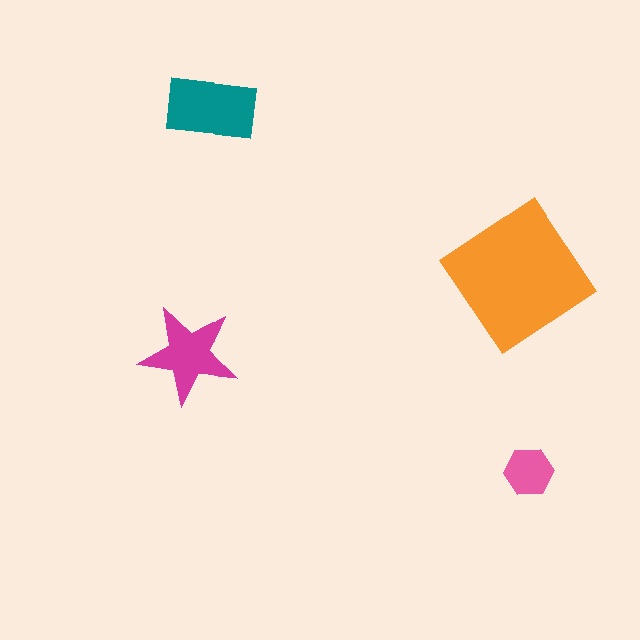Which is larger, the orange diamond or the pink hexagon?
The orange diamond.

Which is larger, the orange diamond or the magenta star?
The orange diamond.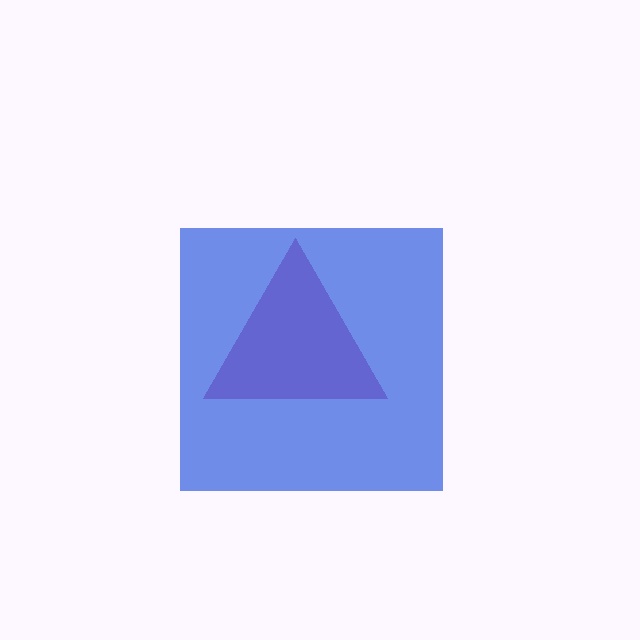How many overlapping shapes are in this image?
There are 2 overlapping shapes in the image.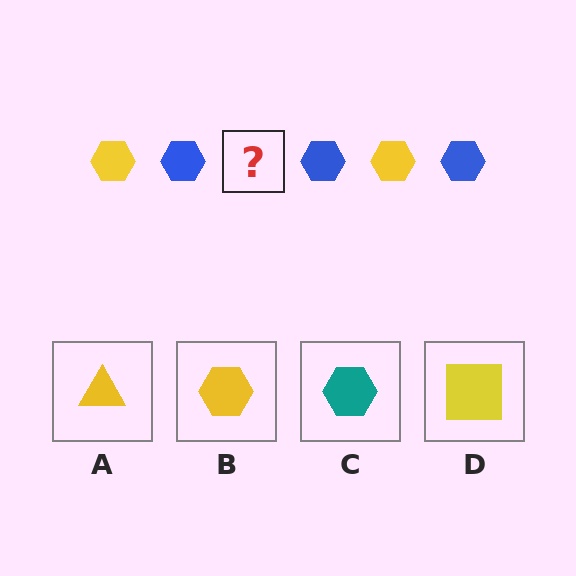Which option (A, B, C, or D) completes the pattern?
B.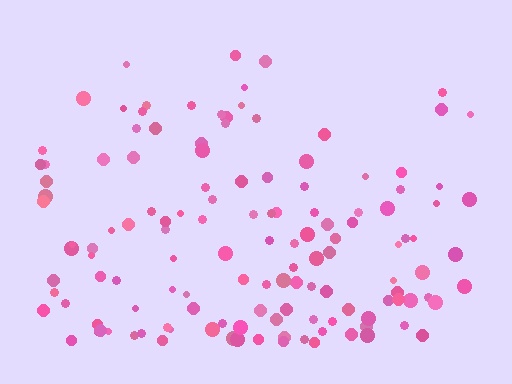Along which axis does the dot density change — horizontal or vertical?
Vertical.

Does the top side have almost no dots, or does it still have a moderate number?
Still a moderate number, just noticeably fewer than the bottom.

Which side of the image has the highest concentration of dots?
The bottom.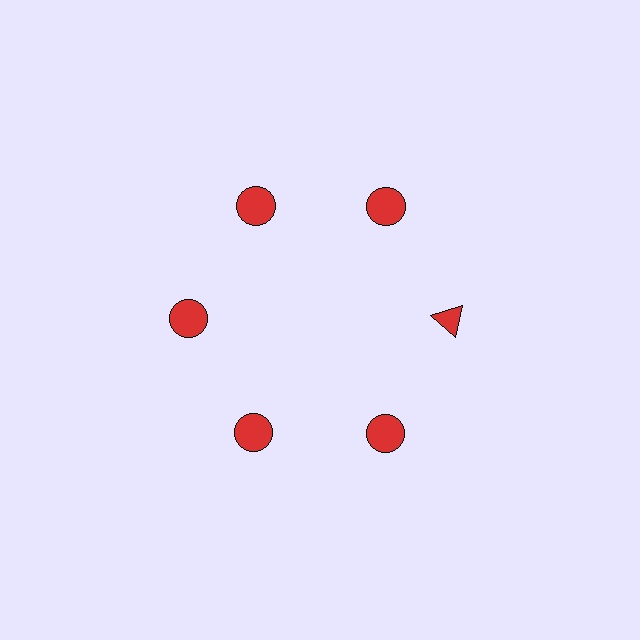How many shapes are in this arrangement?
There are 6 shapes arranged in a ring pattern.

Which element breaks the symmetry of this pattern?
The red triangle at roughly the 3 o'clock position breaks the symmetry. All other shapes are red circles.